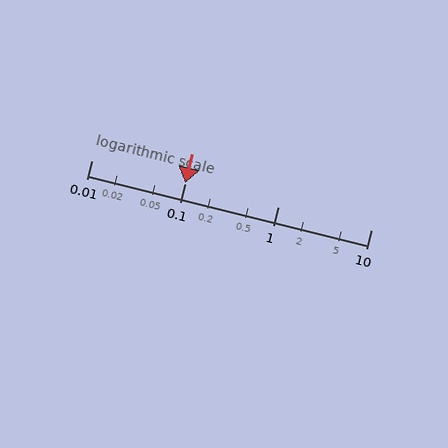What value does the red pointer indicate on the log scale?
The pointer indicates approximately 0.1.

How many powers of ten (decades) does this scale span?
The scale spans 3 decades, from 0.01 to 10.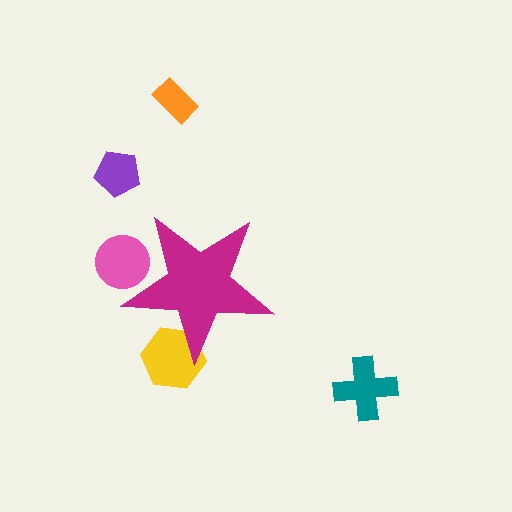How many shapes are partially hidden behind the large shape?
2 shapes are partially hidden.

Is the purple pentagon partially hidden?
No, the purple pentagon is fully visible.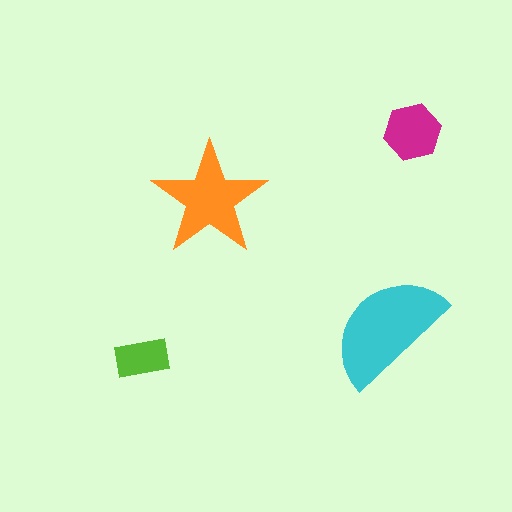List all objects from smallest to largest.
The lime rectangle, the magenta hexagon, the orange star, the cyan semicircle.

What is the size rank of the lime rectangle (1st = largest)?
4th.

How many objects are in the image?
There are 4 objects in the image.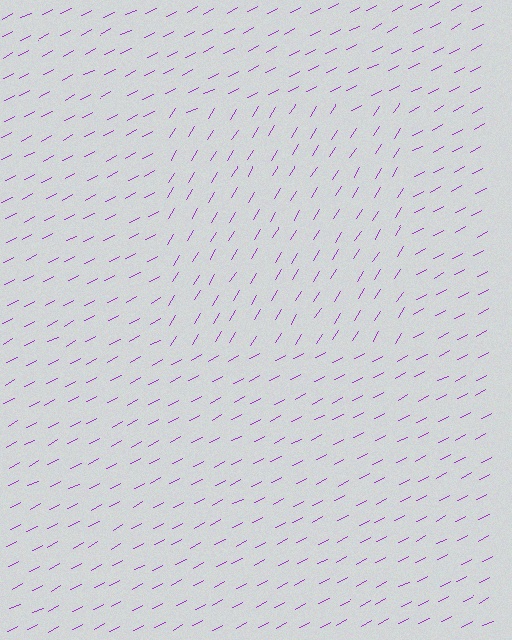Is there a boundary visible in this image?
Yes, there is a texture boundary formed by a change in line orientation.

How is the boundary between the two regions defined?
The boundary is defined purely by a change in line orientation (approximately 30 degrees difference). All lines are the same color and thickness.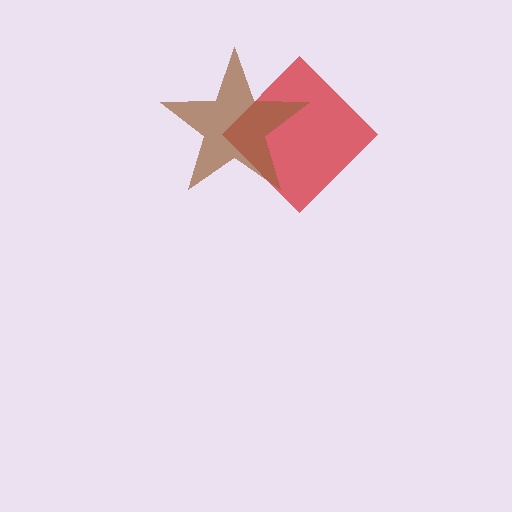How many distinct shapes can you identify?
There are 2 distinct shapes: a red diamond, a brown star.